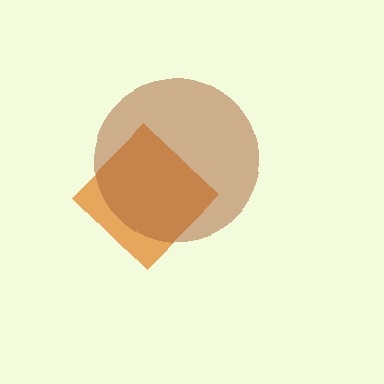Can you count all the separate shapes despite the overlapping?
Yes, there are 2 separate shapes.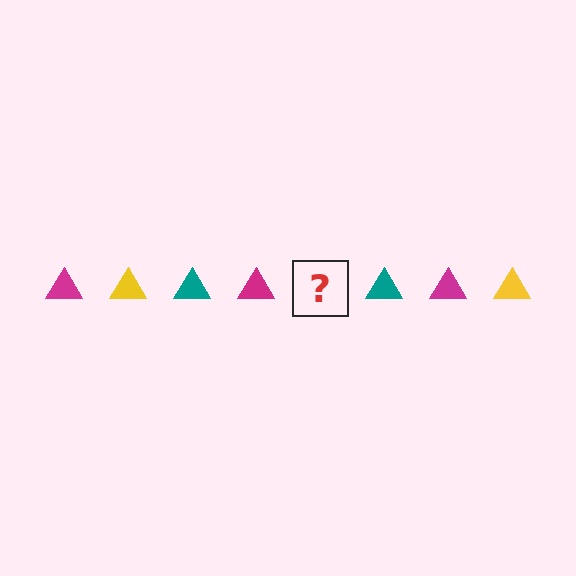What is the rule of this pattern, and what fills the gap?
The rule is that the pattern cycles through magenta, yellow, teal triangles. The gap should be filled with a yellow triangle.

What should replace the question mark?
The question mark should be replaced with a yellow triangle.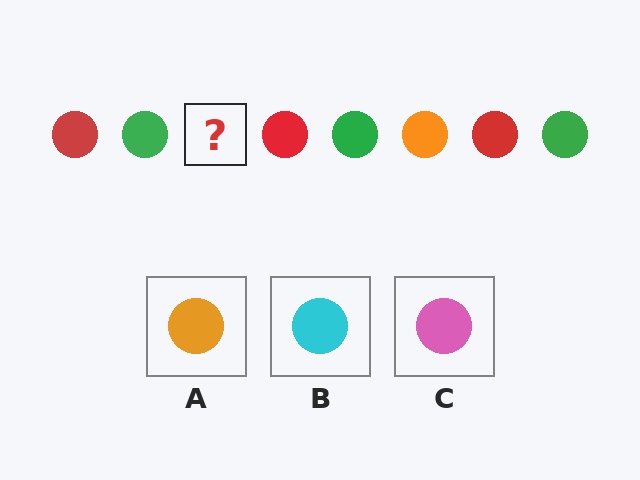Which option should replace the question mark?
Option A.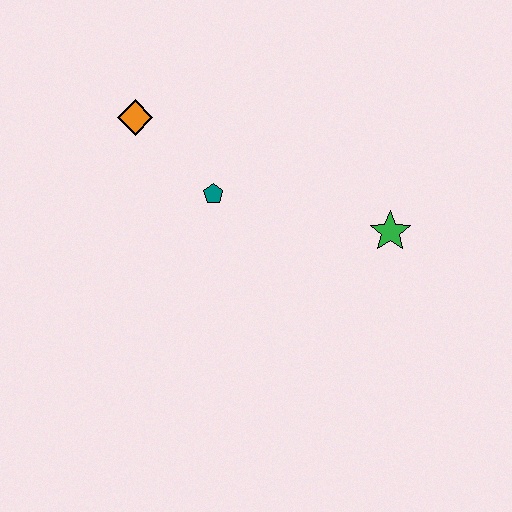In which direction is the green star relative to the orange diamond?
The green star is to the right of the orange diamond.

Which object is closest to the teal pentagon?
The orange diamond is closest to the teal pentagon.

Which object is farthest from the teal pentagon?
The green star is farthest from the teal pentagon.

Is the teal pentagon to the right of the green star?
No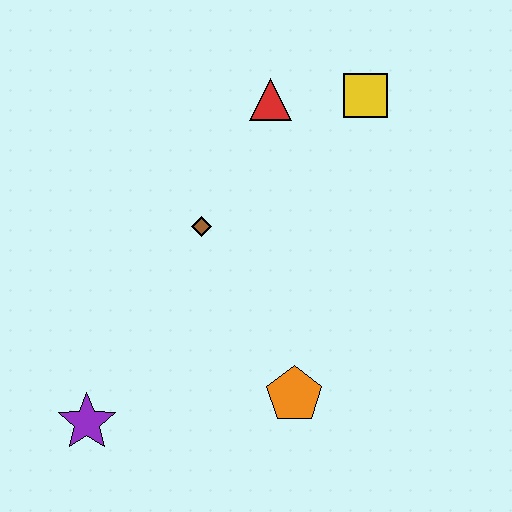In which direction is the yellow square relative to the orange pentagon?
The yellow square is above the orange pentagon.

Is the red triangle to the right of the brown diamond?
Yes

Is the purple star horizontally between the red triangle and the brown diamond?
No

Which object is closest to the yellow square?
The red triangle is closest to the yellow square.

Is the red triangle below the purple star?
No